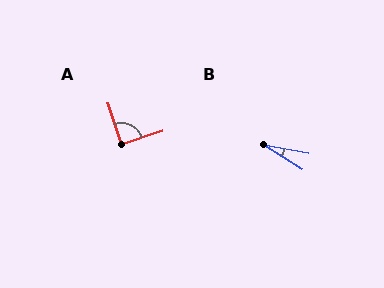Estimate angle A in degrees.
Approximately 89 degrees.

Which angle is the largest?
A, at approximately 89 degrees.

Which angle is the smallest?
B, at approximately 21 degrees.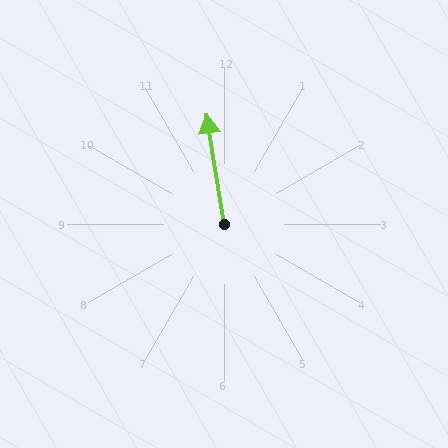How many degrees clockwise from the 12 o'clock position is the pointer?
Approximately 351 degrees.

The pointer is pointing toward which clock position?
Roughly 12 o'clock.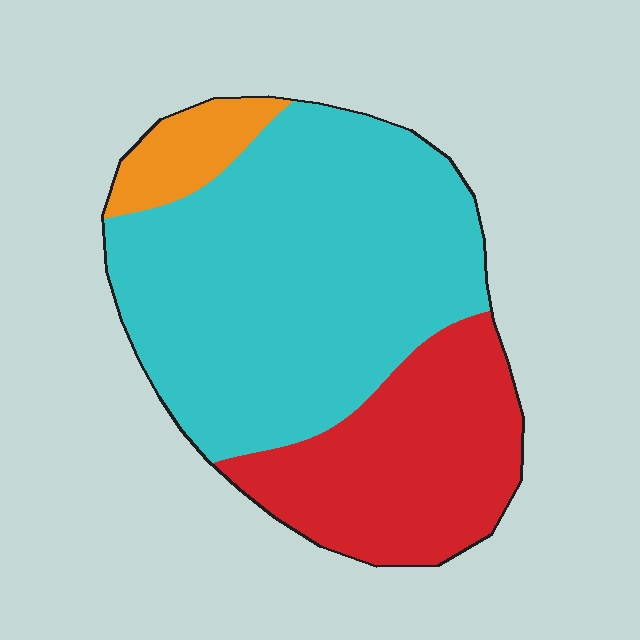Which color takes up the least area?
Orange, at roughly 10%.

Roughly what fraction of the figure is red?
Red covers around 30% of the figure.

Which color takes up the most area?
Cyan, at roughly 60%.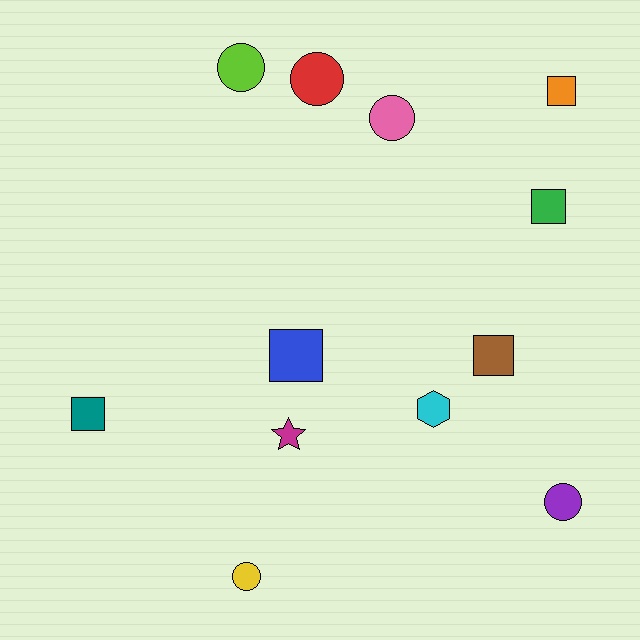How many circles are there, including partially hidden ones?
There are 5 circles.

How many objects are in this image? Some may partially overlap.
There are 12 objects.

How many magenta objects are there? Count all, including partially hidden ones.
There is 1 magenta object.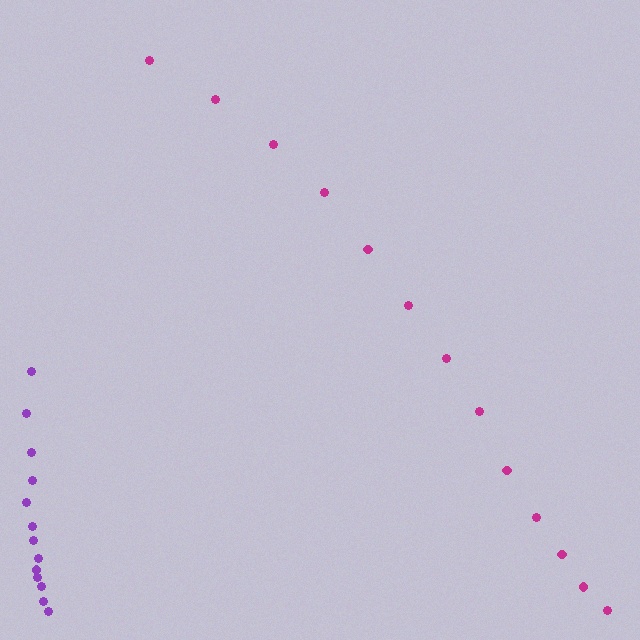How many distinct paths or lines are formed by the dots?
There are 2 distinct paths.